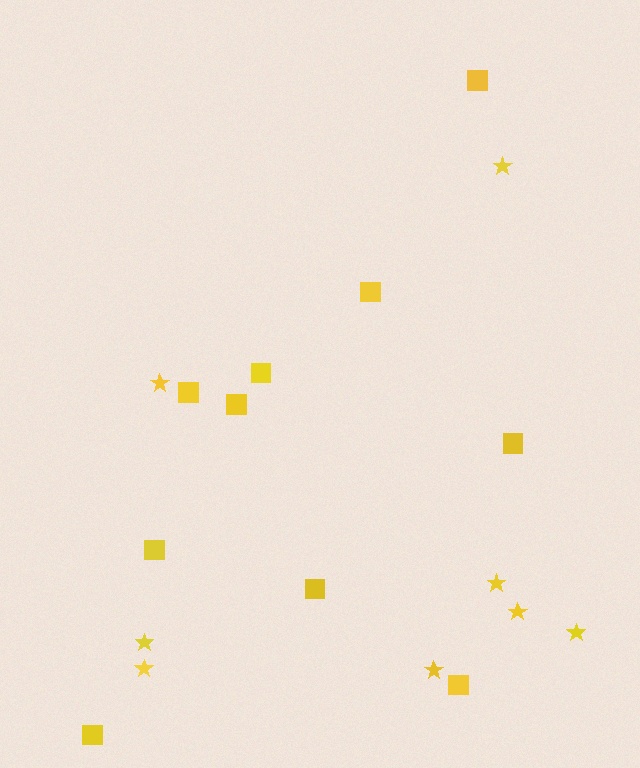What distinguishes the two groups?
There are 2 groups: one group of squares (10) and one group of stars (8).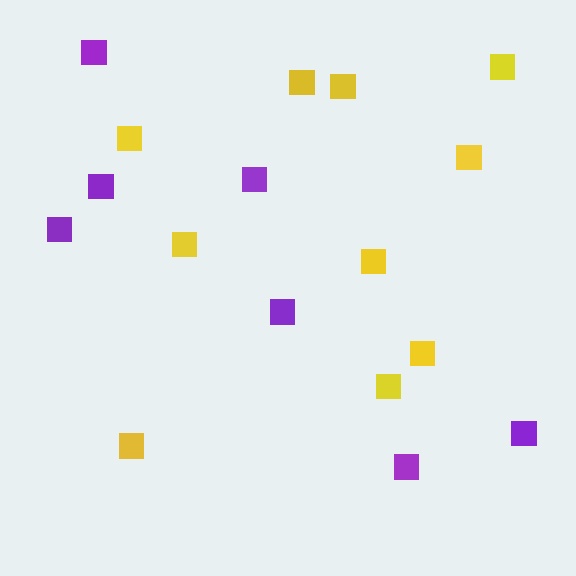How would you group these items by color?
There are 2 groups: one group of yellow squares (10) and one group of purple squares (7).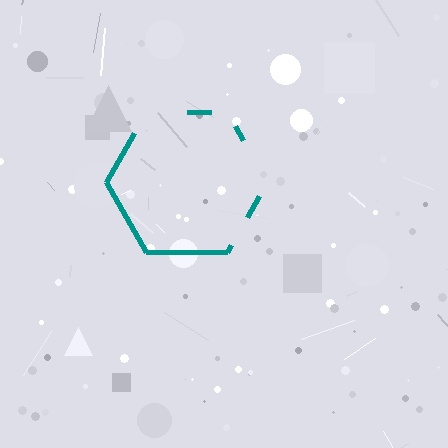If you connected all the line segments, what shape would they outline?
They would outline a hexagon.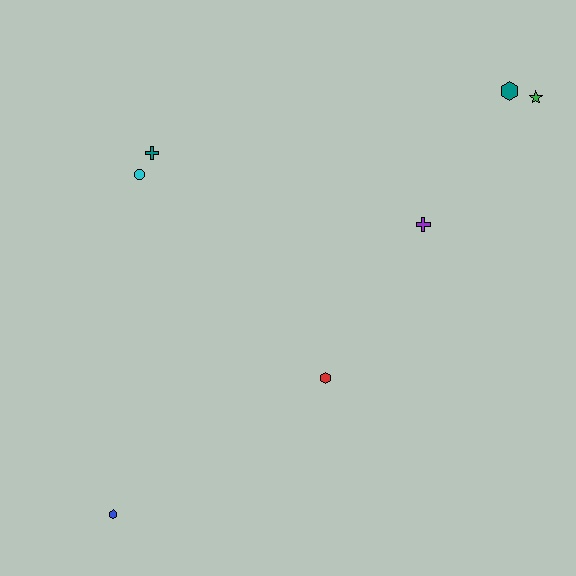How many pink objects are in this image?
There are no pink objects.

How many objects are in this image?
There are 7 objects.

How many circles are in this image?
There is 1 circle.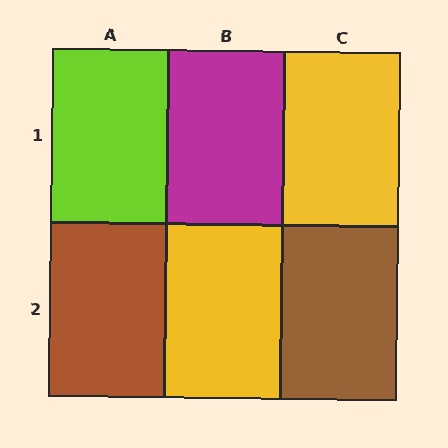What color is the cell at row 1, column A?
Lime.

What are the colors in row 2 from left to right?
Brown, yellow, brown.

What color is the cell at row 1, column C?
Yellow.